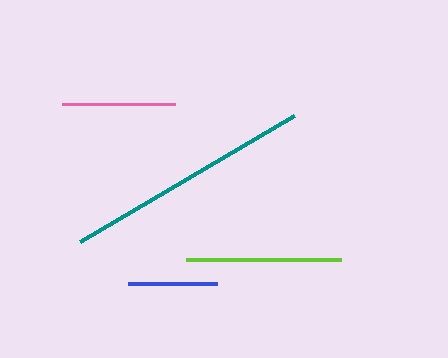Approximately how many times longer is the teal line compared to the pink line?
The teal line is approximately 2.2 times the length of the pink line.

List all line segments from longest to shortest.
From longest to shortest: teal, lime, pink, blue.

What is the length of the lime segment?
The lime segment is approximately 155 pixels long.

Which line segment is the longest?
The teal line is the longest at approximately 249 pixels.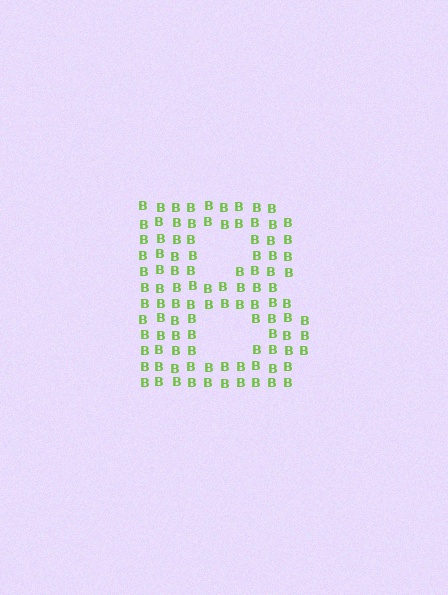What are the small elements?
The small elements are letter B's.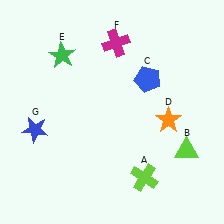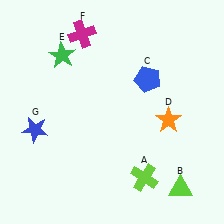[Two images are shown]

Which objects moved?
The objects that moved are: the lime triangle (B), the magenta cross (F).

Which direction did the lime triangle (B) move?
The lime triangle (B) moved down.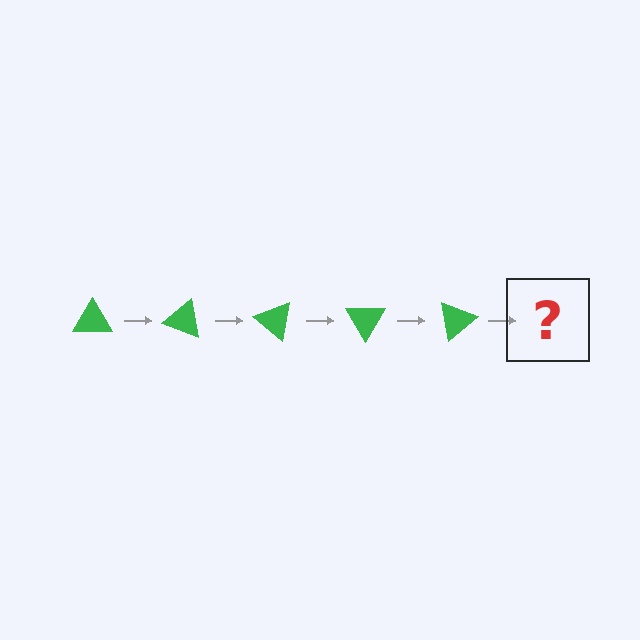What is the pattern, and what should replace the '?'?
The pattern is that the triangle rotates 20 degrees each step. The '?' should be a green triangle rotated 100 degrees.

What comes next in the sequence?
The next element should be a green triangle rotated 100 degrees.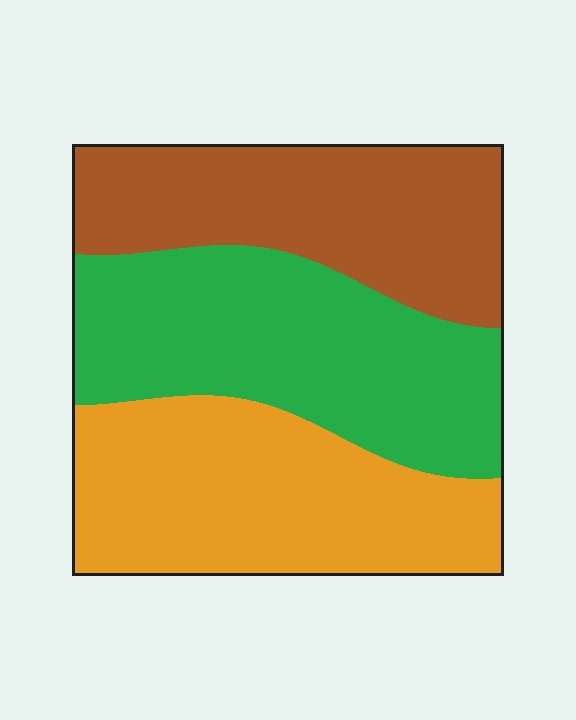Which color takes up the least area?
Brown, at roughly 30%.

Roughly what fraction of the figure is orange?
Orange takes up about one third (1/3) of the figure.